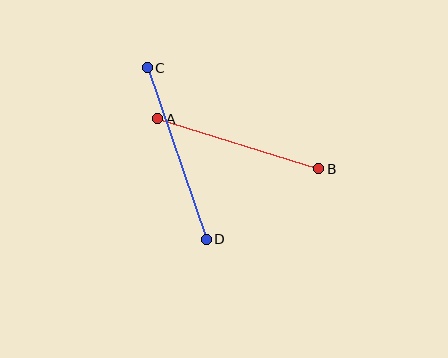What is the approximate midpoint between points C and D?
The midpoint is at approximately (177, 153) pixels.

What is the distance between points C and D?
The distance is approximately 182 pixels.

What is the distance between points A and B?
The distance is approximately 169 pixels.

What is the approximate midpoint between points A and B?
The midpoint is at approximately (238, 144) pixels.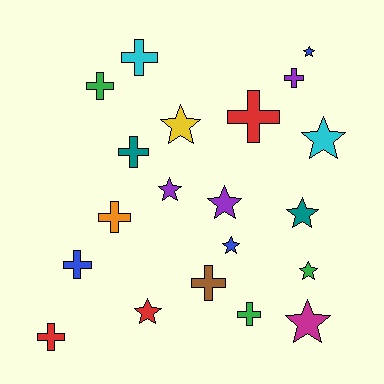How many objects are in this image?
There are 20 objects.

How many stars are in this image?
There are 10 stars.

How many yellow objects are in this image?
There is 1 yellow object.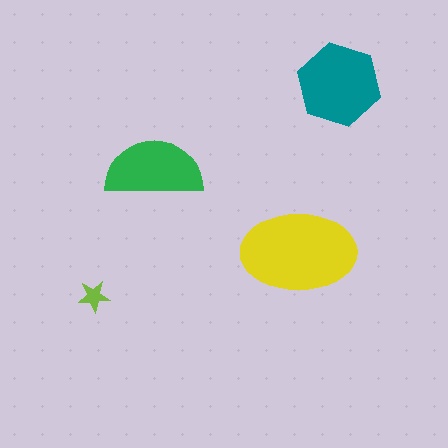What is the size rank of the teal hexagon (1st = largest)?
2nd.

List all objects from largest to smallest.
The yellow ellipse, the teal hexagon, the green semicircle, the lime star.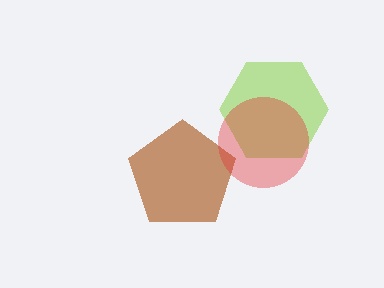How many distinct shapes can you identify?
There are 3 distinct shapes: a brown pentagon, a lime hexagon, a red circle.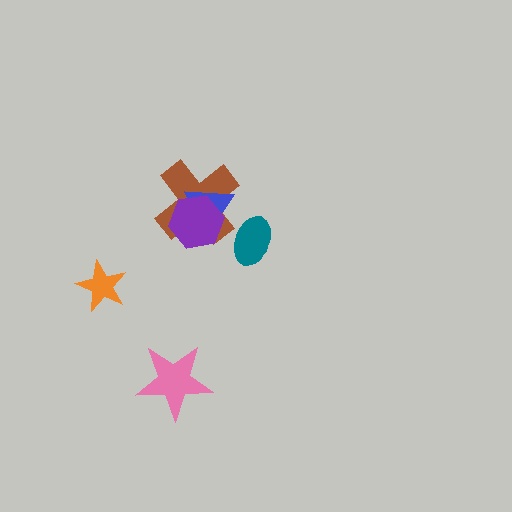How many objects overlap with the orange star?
0 objects overlap with the orange star.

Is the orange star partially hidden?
No, no other shape covers it.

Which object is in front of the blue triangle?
The purple hexagon is in front of the blue triangle.